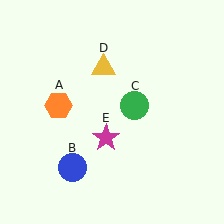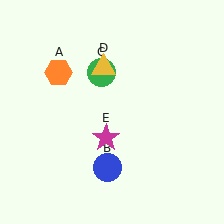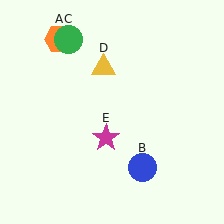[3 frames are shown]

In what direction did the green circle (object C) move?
The green circle (object C) moved up and to the left.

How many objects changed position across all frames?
3 objects changed position: orange hexagon (object A), blue circle (object B), green circle (object C).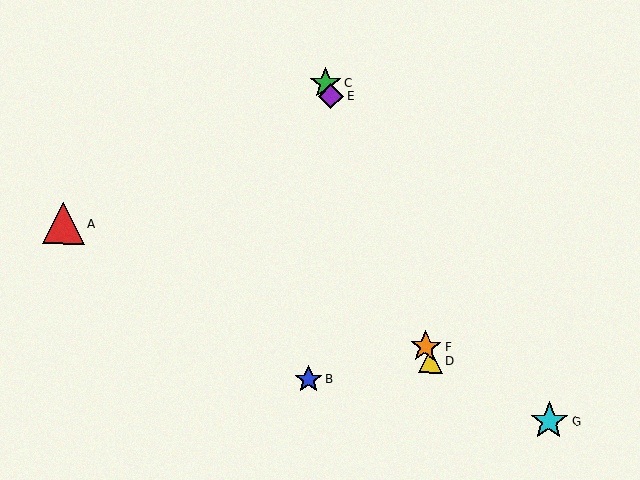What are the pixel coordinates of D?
Object D is at (431, 361).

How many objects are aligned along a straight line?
4 objects (C, D, E, F) are aligned along a straight line.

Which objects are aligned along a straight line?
Objects C, D, E, F are aligned along a straight line.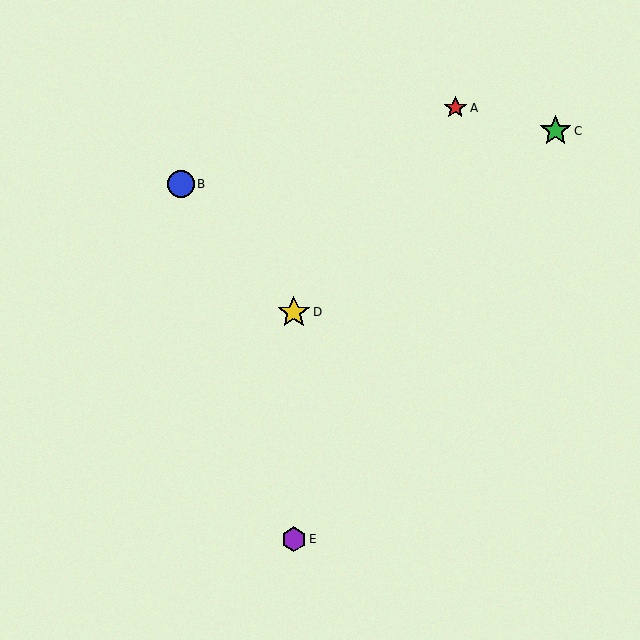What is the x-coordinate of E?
Object E is at x≈294.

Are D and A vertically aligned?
No, D is at x≈294 and A is at x≈455.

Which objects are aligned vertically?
Objects D, E are aligned vertically.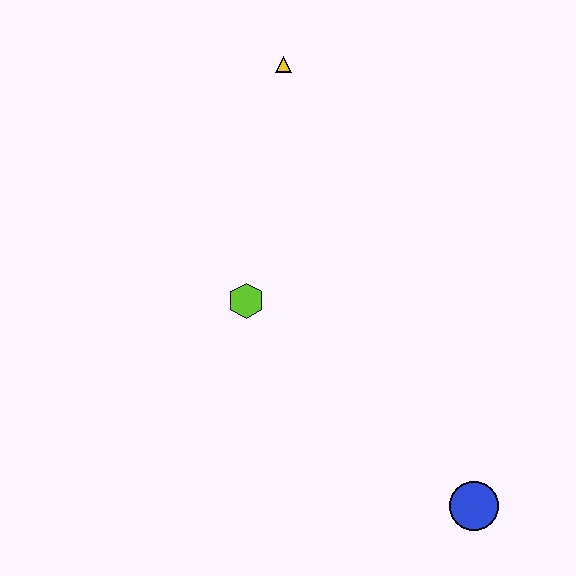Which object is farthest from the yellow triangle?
The blue circle is farthest from the yellow triangle.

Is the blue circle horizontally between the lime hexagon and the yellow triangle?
No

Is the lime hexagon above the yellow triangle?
No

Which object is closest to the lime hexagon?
The yellow triangle is closest to the lime hexagon.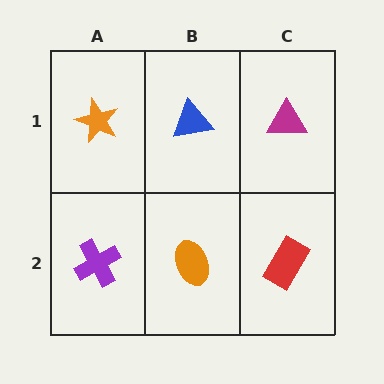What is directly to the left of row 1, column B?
An orange star.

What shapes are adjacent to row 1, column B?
An orange ellipse (row 2, column B), an orange star (row 1, column A), a magenta triangle (row 1, column C).